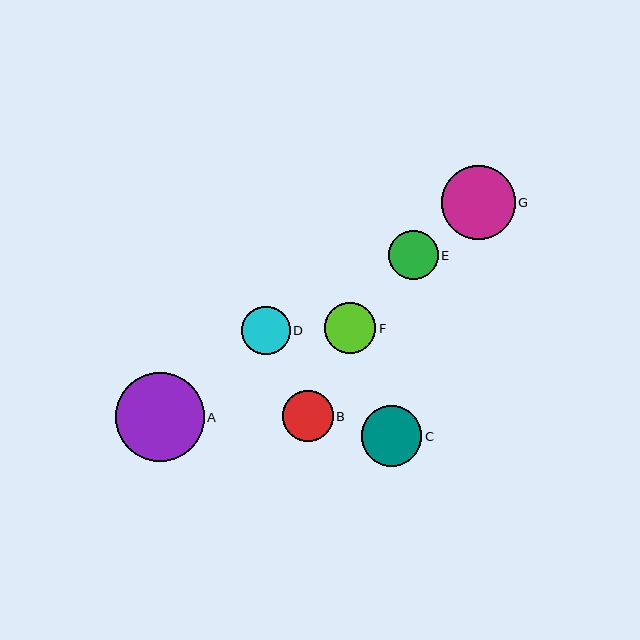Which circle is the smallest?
Circle D is the smallest with a size of approximately 49 pixels.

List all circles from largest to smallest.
From largest to smallest: A, G, C, F, B, E, D.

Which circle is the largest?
Circle A is the largest with a size of approximately 89 pixels.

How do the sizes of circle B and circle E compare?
Circle B and circle E are approximately the same size.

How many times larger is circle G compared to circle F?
Circle G is approximately 1.5 times the size of circle F.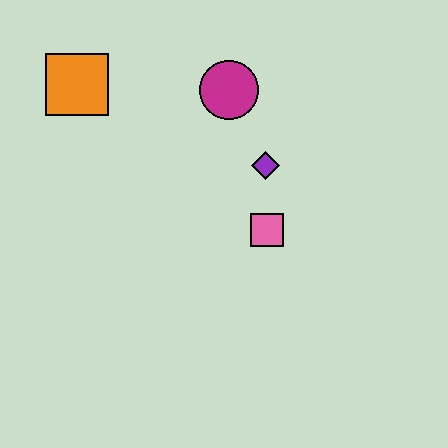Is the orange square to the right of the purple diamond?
No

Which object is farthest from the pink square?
The orange square is farthest from the pink square.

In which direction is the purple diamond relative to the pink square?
The purple diamond is above the pink square.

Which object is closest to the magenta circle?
The purple diamond is closest to the magenta circle.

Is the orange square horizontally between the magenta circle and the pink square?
No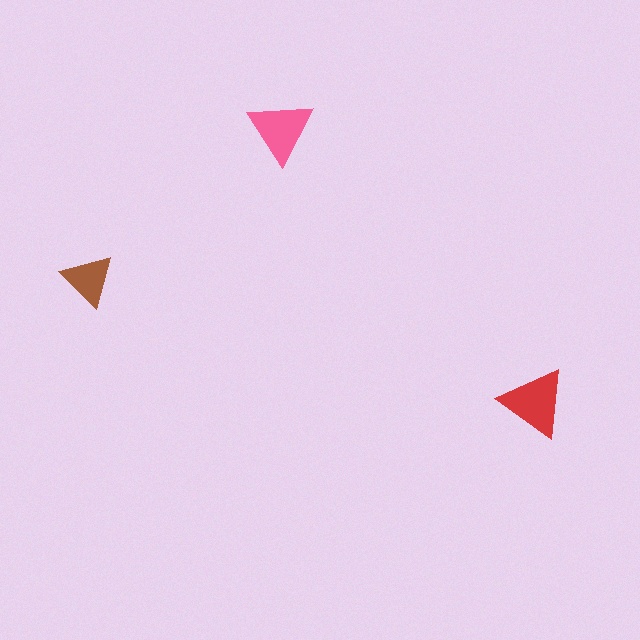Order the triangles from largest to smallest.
the red one, the pink one, the brown one.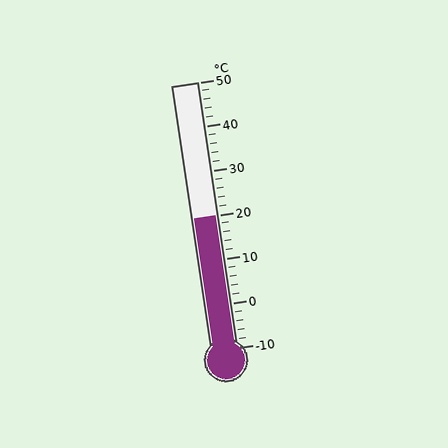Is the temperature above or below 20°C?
The temperature is at 20°C.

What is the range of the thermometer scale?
The thermometer scale ranges from -10°C to 50°C.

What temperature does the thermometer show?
The thermometer shows approximately 20°C.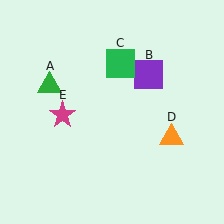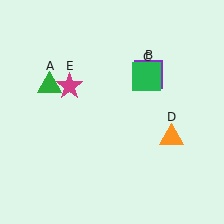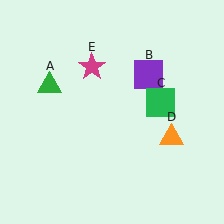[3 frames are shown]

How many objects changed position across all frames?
2 objects changed position: green square (object C), magenta star (object E).